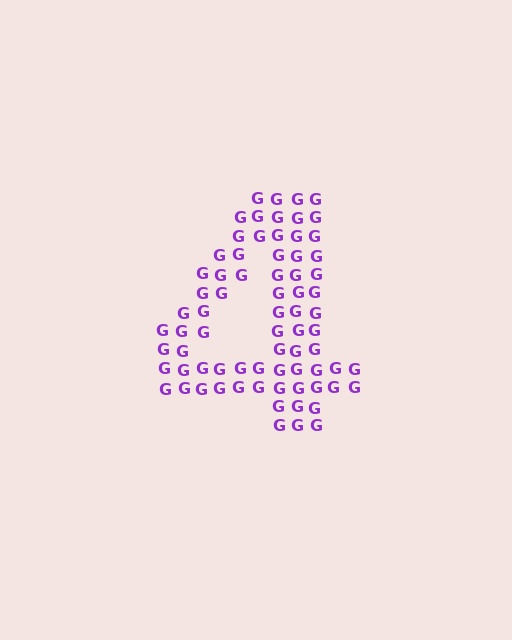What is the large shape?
The large shape is the digit 4.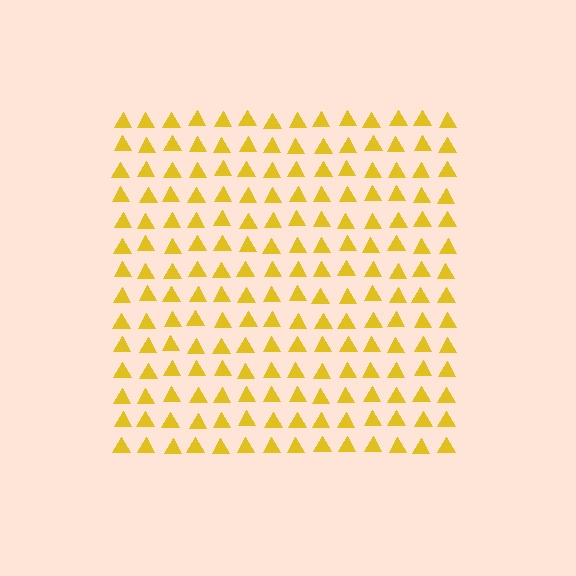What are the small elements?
The small elements are triangles.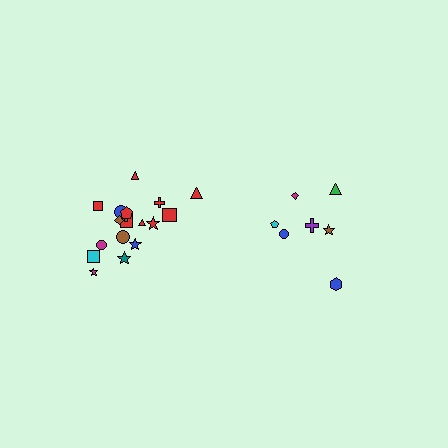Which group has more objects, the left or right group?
The left group.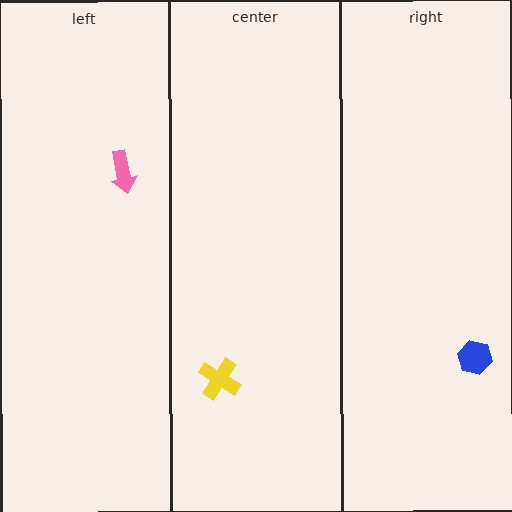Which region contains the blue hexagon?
The right region.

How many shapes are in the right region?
1.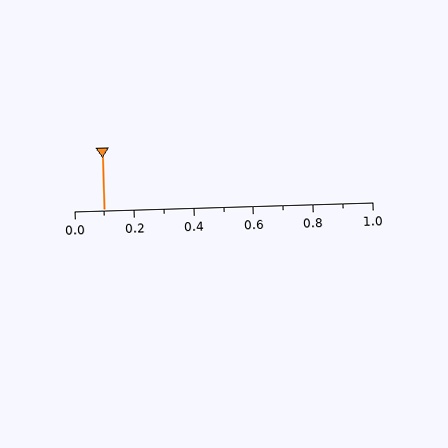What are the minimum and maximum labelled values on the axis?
The axis runs from 0.0 to 1.0.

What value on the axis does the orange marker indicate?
The marker indicates approximately 0.1.